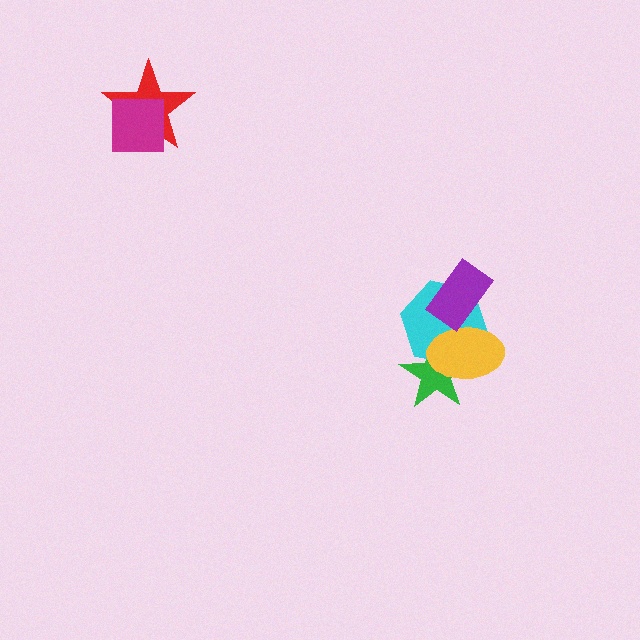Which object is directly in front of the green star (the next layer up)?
The cyan hexagon is directly in front of the green star.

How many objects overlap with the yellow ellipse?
3 objects overlap with the yellow ellipse.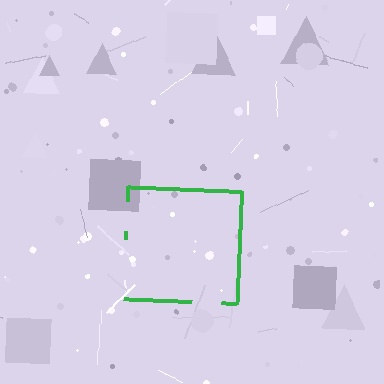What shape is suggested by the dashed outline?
The dashed outline suggests a square.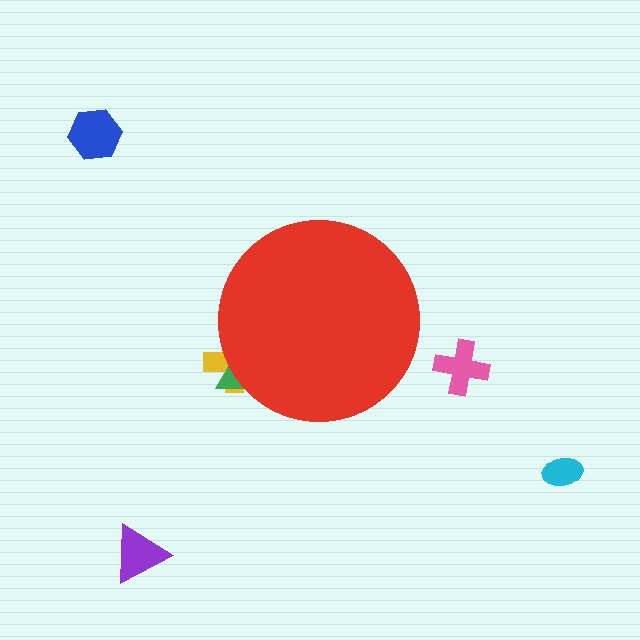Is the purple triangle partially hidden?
No, the purple triangle is fully visible.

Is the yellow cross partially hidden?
Yes, the yellow cross is partially hidden behind the red circle.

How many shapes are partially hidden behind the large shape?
2 shapes are partially hidden.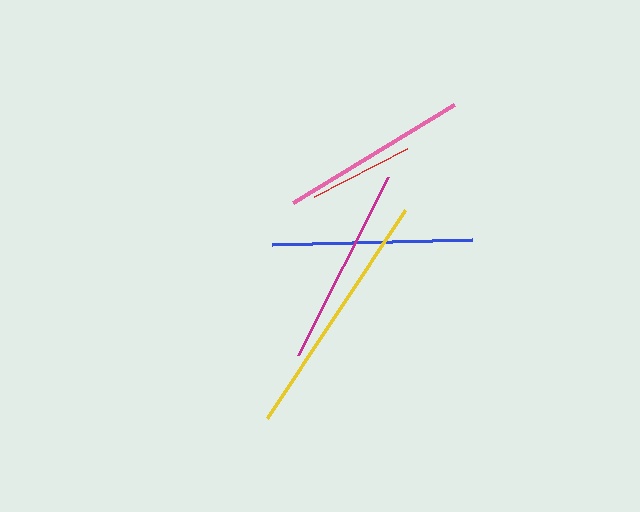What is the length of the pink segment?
The pink segment is approximately 189 pixels long.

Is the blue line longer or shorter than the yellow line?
The yellow line is longer than the blue line.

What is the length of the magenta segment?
The magenta segment is approximately 199 pixels long.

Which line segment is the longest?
The yellow line is the longest at approximately 249 pixels.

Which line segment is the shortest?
The red line is the shortest at approximately 104 pixels.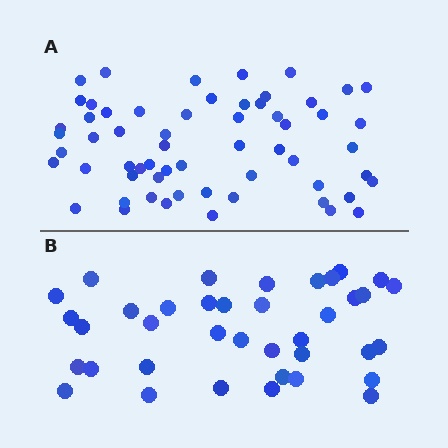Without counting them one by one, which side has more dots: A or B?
Region A (the top region) has more dots.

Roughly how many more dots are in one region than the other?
Region A has approximately 20 more dots than region B.